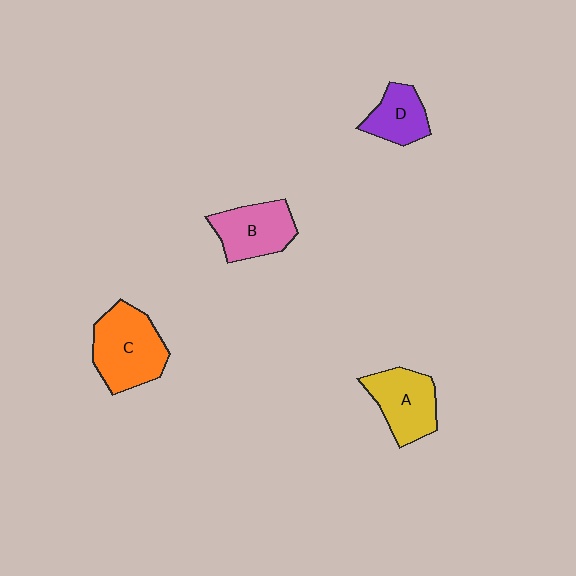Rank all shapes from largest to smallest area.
From largest to smallest: C (orange), A (yellow), B (pink), D (purple).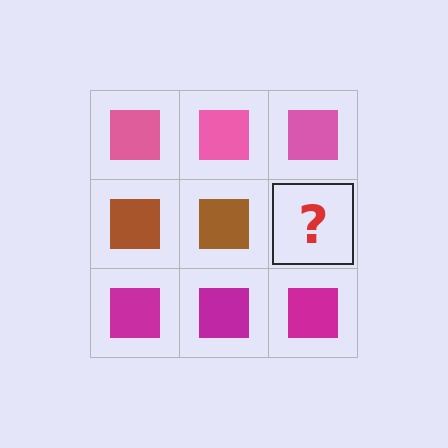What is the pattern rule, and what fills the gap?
The rule is that each row has a consistent color. The gap should be filled with a brown square.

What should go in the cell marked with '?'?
The missing cell should contain a brown square.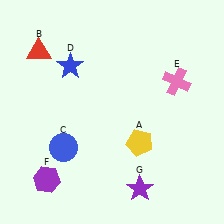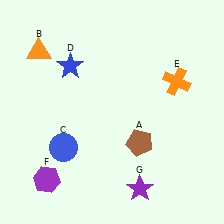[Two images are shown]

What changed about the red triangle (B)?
In Image 1, B is red. In Image 2, it changed to orange.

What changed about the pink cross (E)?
In Image 1, E is pink. In Image 2, it changed to orange.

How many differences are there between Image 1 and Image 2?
There are 3 differences between the two images.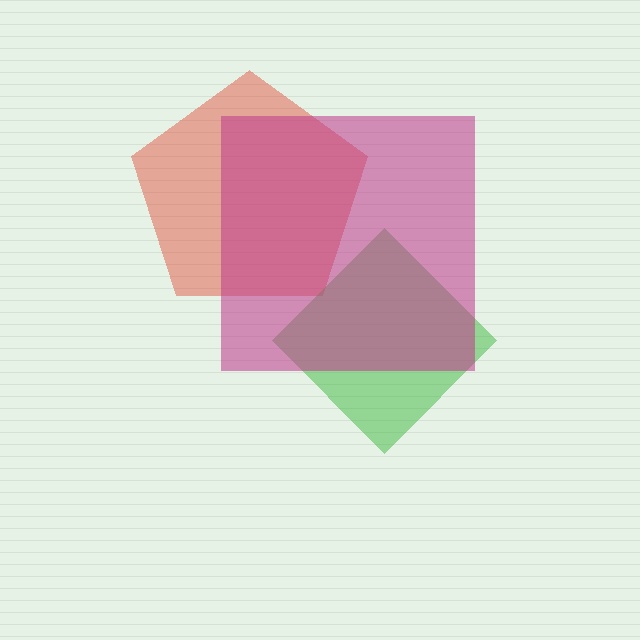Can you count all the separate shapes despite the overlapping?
Yes, there are 3 separate shapes.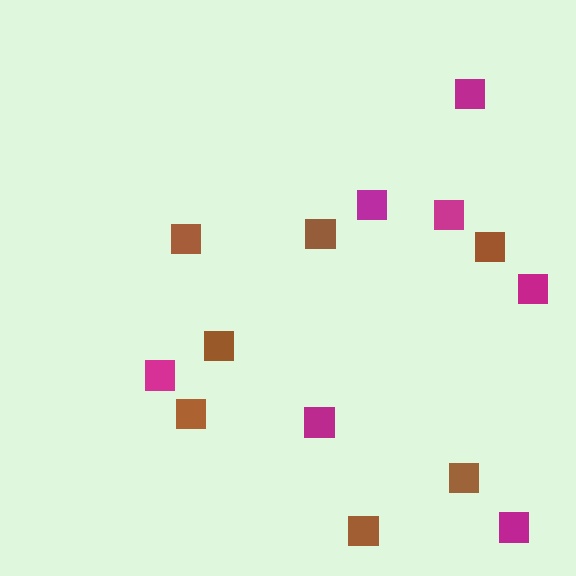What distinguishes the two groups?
There are 2 groups: one group of magenta squares (7) and one group of brown squares (7).